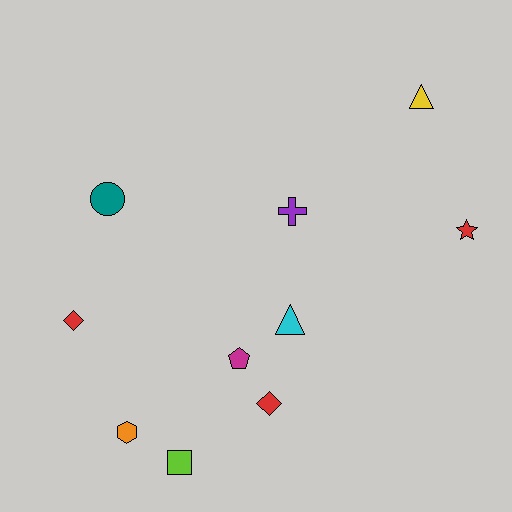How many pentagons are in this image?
There is 1 pentagon.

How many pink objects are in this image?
There are no pink objects.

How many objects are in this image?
There are 10 objects.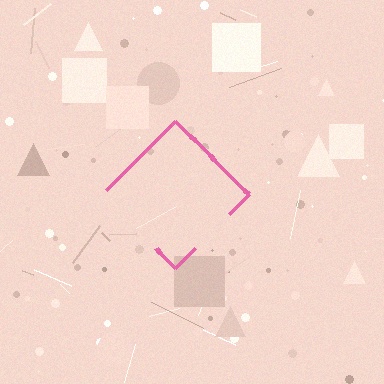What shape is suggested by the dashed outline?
The dashed outline suggests a diamond.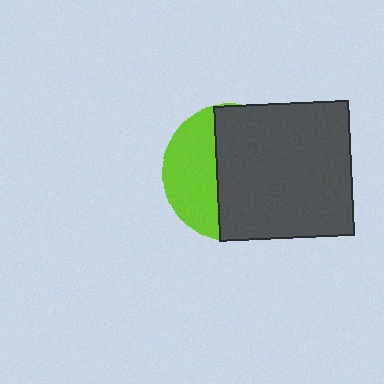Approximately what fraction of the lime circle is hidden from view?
Roughly 63% of the lime circle is hidden behind the dark gray square.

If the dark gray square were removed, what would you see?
You would see the complete lime circle.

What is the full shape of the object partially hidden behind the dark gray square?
The partially hidden object is a lime circle.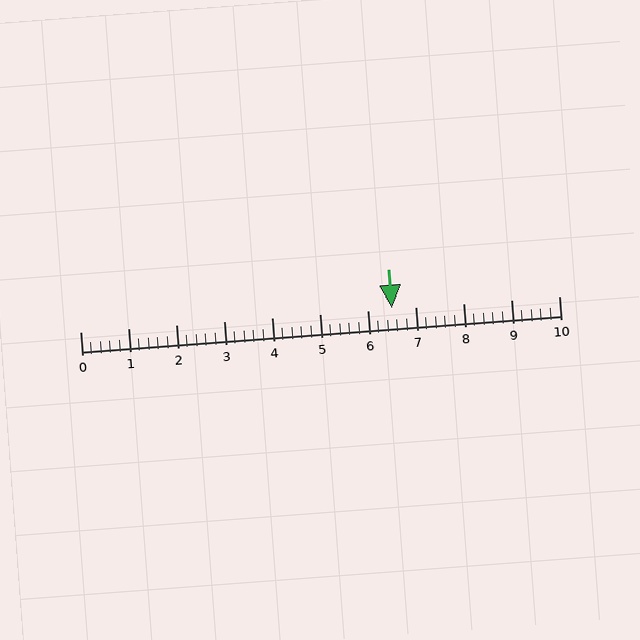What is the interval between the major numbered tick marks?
The major tick marks are spaced 1 units apart.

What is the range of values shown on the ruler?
The ruler shows values from 0 to 10.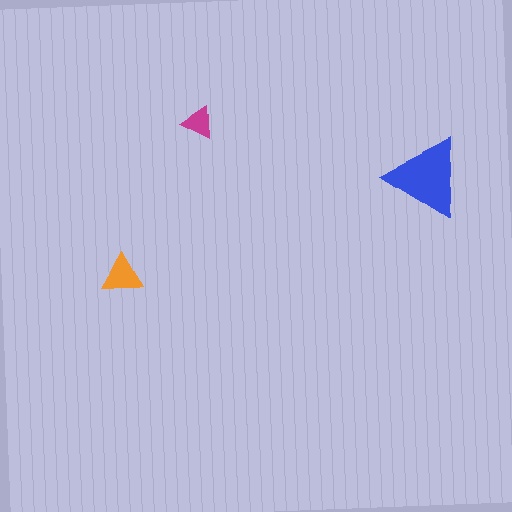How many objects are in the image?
There are 3 objects in the image.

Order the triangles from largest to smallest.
the blue one, the orange one, the magenta one.